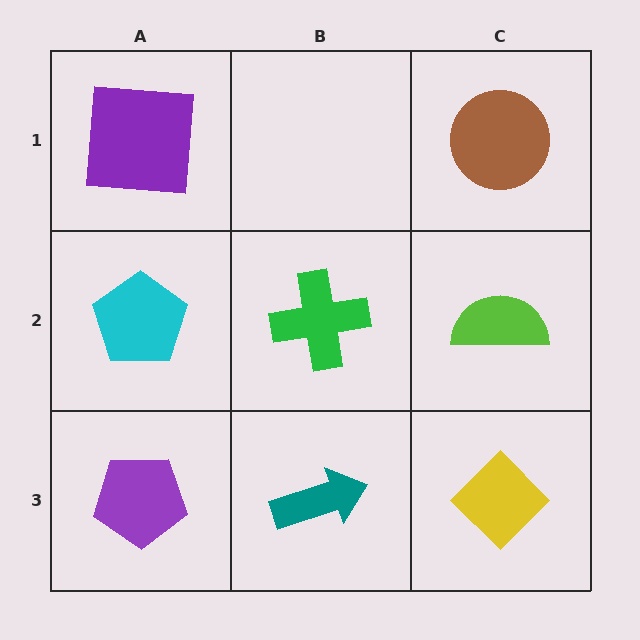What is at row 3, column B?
A teal arrow.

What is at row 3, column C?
A yellow diamond.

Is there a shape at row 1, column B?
No, that cell is empty.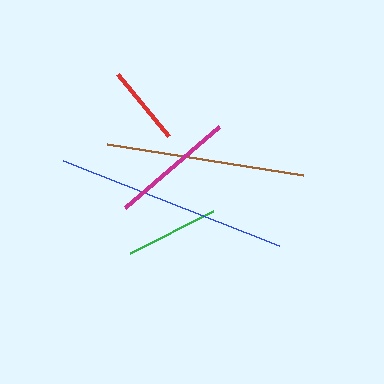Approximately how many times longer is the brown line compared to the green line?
The brown line is approximately 2.1 times the length of the green line.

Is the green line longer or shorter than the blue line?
The blue line is longer than the green line.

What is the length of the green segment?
The green segment is approximately 93 pixels long.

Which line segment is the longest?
The blue line is the longest at approximately 232 pixels.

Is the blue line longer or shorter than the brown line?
The blue line is longer than the brown line.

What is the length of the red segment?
The red segment is approximately 81 pixels long.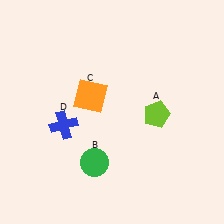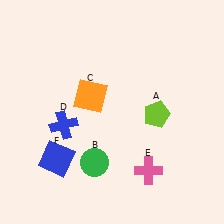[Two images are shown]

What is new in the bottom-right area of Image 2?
A pink cross (E) was added in the bottom-right area of Image 2.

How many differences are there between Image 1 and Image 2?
There are 2 differences between the two images.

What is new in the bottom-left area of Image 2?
A blue square (F) was added in the bottom-left area of Image 2.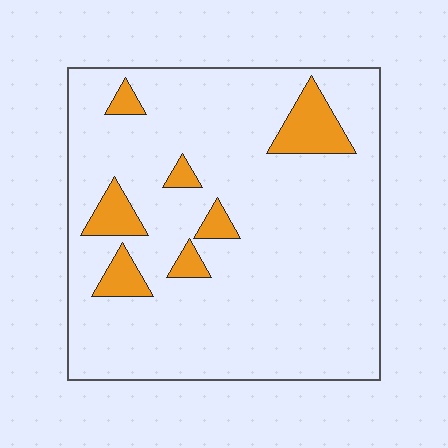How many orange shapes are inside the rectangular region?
7.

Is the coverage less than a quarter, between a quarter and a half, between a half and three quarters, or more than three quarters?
Less than a quarter.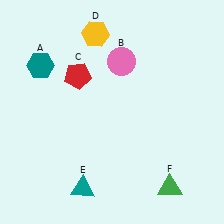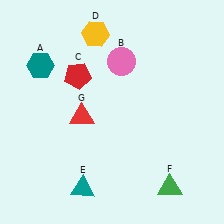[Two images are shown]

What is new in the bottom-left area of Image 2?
A red triangle (G) was added in the bottom-left area of Image 2.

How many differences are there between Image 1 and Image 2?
There is 1 difference between the two images.